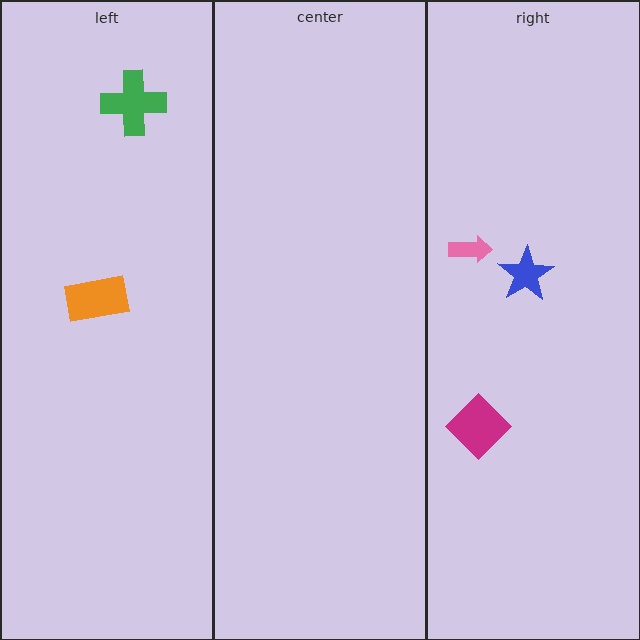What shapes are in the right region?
The blue star, the magenta diamond, the pink arrow.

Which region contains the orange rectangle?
The left region.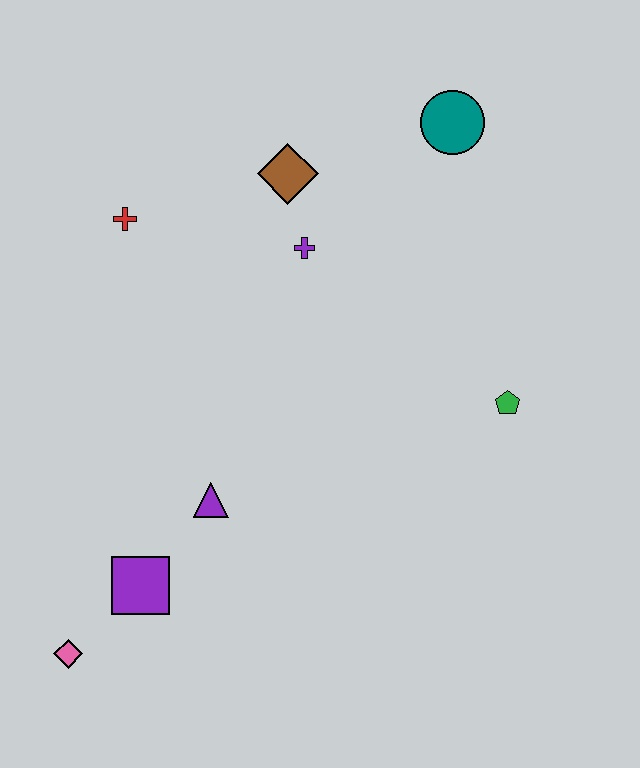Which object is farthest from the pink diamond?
The teal circle is farthest from the pink diamond.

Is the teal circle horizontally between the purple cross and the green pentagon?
Yes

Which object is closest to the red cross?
The brown diamond is closest to the red cross.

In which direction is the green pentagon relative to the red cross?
The green pentagon is to the right of the red cross.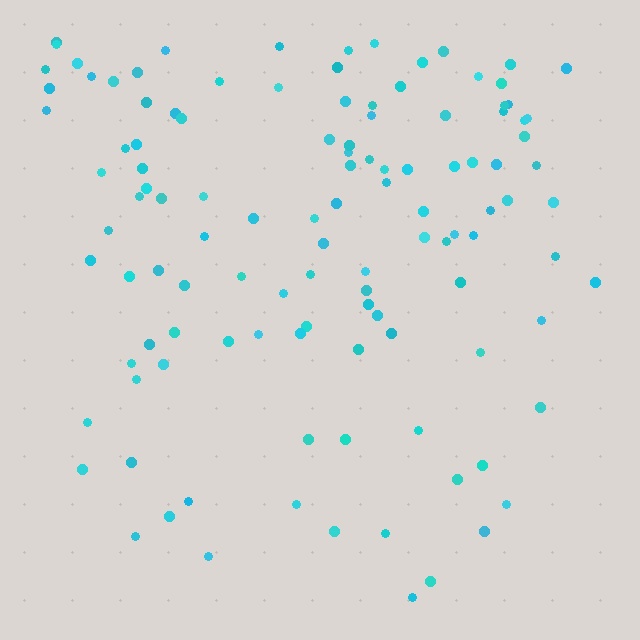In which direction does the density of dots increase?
From bottom to top, with the top side densest.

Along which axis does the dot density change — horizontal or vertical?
Vertical.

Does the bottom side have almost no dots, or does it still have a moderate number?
Still a moderate number, just noticeably fewer than the top.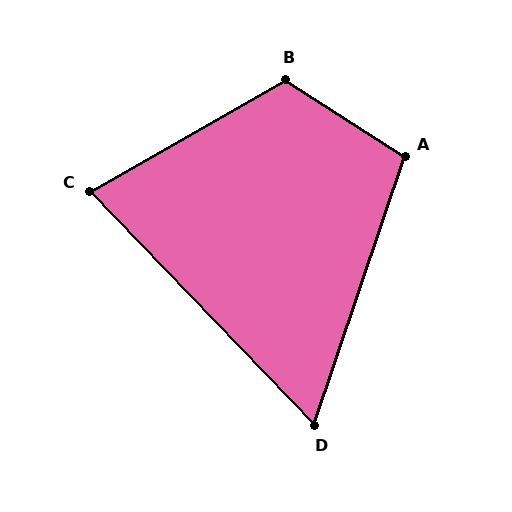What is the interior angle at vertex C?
Approximately 76 degrees (acute).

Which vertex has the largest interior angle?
B, at approximately 117 degrees.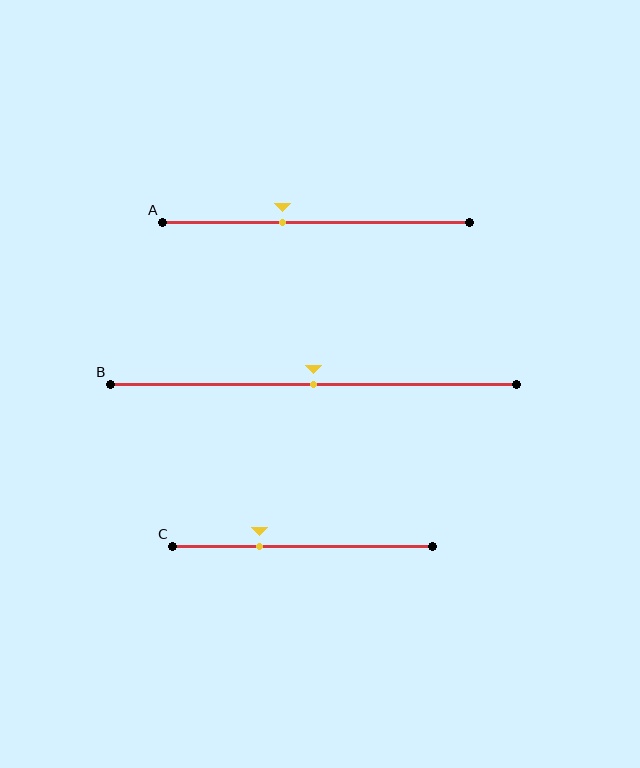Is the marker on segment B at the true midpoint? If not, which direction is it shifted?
Yes, the marker on segment B is at the true midpoint.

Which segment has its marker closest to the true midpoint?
Segment B has its marker closest to the true midpoint.